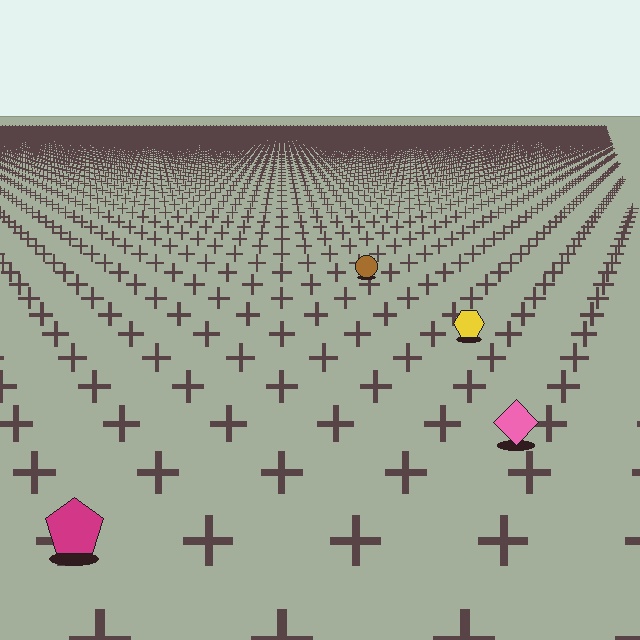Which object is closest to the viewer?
The magenta pentagon is closest. The texture marks near it are larger and more spread out.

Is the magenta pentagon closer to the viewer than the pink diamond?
Yes. The magenta pentagon is closer — you can tell from the texture gradient: the ground texture is coarser near it.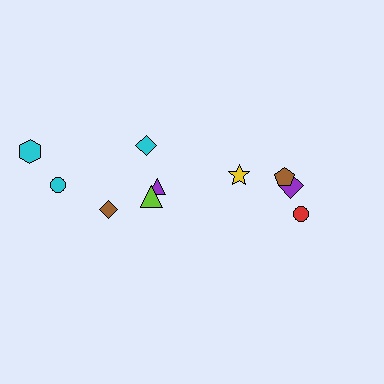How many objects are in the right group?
There are 4 objects.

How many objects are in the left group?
There are 6 objects.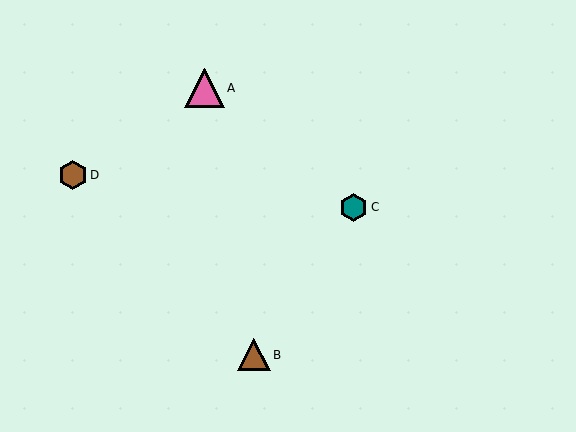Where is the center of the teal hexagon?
The center of the teal hexagon is at (354, 207).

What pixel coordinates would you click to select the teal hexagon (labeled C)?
Click at (354, 207) to select the teal hexagon C.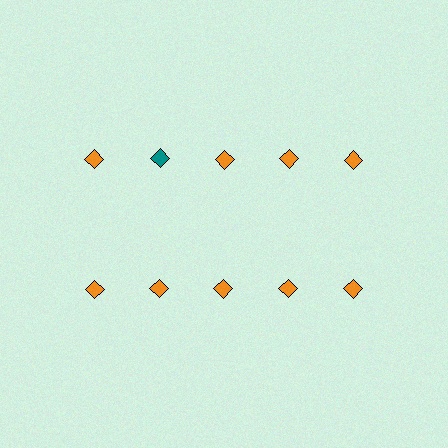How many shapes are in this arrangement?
There are 10 shapes arranged in a grid pattern.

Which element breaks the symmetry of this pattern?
The teal diamond in the top row, second from left column breaks the symmetry. All other shapes are orange diamonds.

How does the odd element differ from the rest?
It has a different color: teal instead of orange.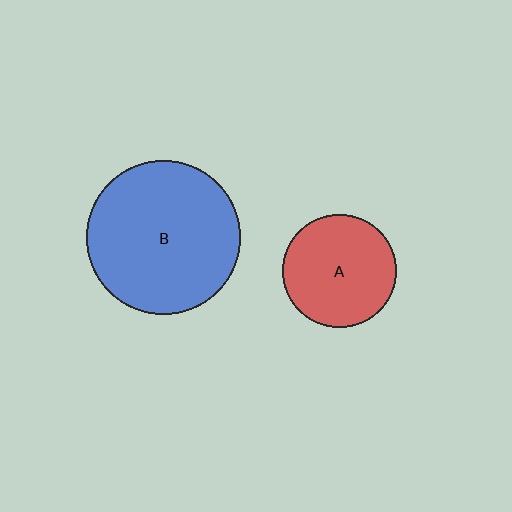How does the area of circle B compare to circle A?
Approximately 1.8 times.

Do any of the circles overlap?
No, none of the circles overlap.